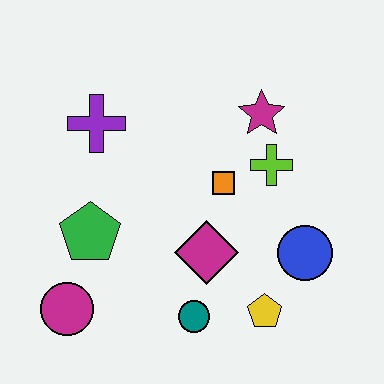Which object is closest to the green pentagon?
The magenta circle is closest to the green pentagon.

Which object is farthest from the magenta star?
The magenta circle is farthest from the magenta star.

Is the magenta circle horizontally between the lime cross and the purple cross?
No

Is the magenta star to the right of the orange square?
Yes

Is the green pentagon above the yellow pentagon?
Yes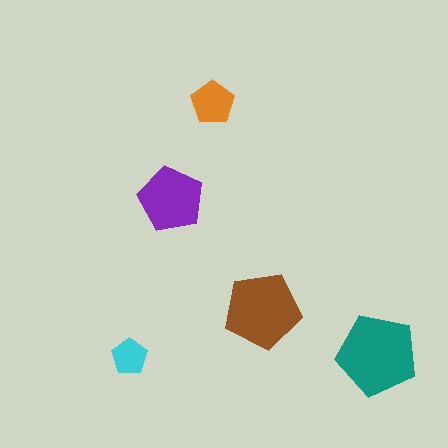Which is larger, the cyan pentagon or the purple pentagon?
The purple one.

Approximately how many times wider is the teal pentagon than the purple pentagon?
About 1.5 times wider.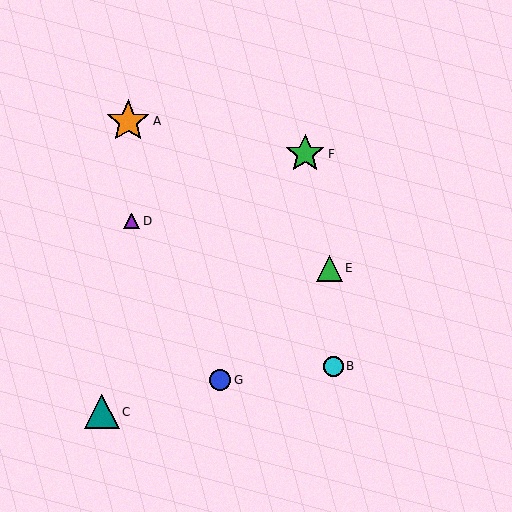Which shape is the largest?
The orange star (labeled A) is the largest.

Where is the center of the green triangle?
The center of the green triangle is at (329, 268).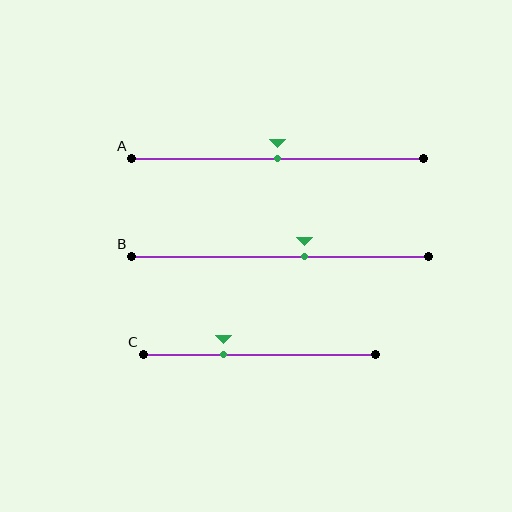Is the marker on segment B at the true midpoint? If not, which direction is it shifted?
No, the marker on segment B is shifted to the right by about 8% of the segment length.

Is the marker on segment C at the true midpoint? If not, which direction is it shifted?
No, the marker on segment C is shifted to the left by about 15% of the segment length.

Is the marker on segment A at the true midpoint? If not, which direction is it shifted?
Yes, the marker on segment A is at the true midpoint.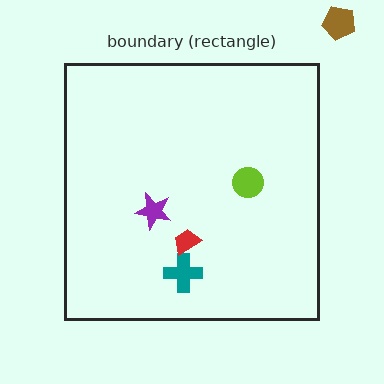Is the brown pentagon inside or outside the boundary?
Outside.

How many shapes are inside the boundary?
4 inside, 1 outside.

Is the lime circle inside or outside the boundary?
Inside.